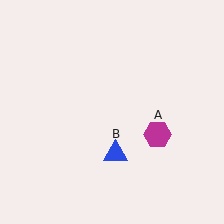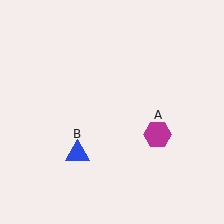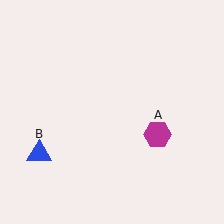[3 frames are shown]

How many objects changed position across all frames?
1 object changed position: blue triangle (object B).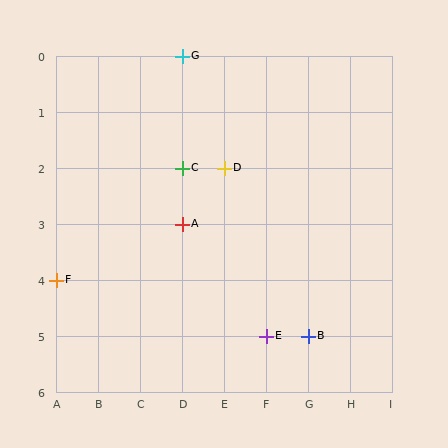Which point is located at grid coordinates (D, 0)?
Point G is at (D, 0).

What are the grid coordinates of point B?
Point B is at grid coordinates (G, 5).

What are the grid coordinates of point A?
Point A is at grid coordinates (D, 3).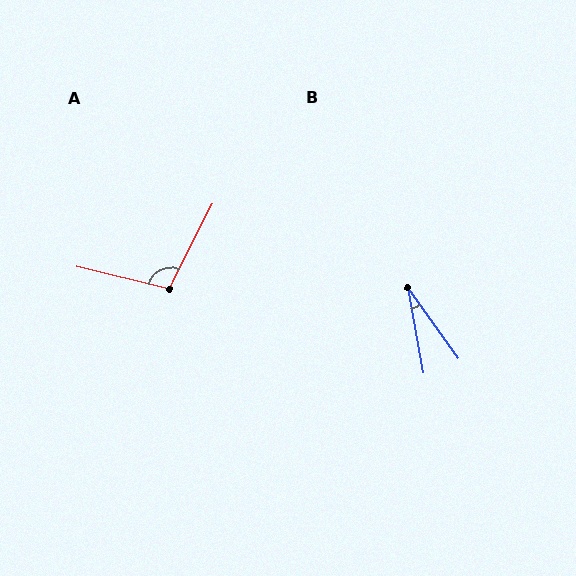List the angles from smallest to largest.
B (26°), A (104°).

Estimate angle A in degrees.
Approximately 104 degrees.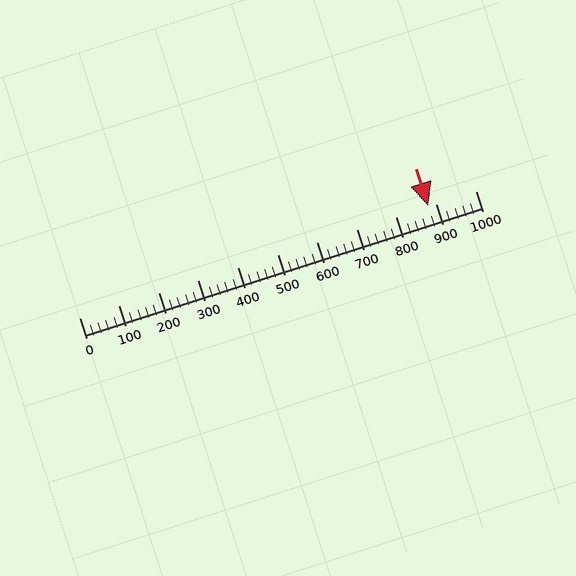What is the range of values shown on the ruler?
The ruler shows values from 0 to 1000.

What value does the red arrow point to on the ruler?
The red arrow points to approximately 882.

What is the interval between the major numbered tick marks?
The major tick marks are spaced 100 units apart.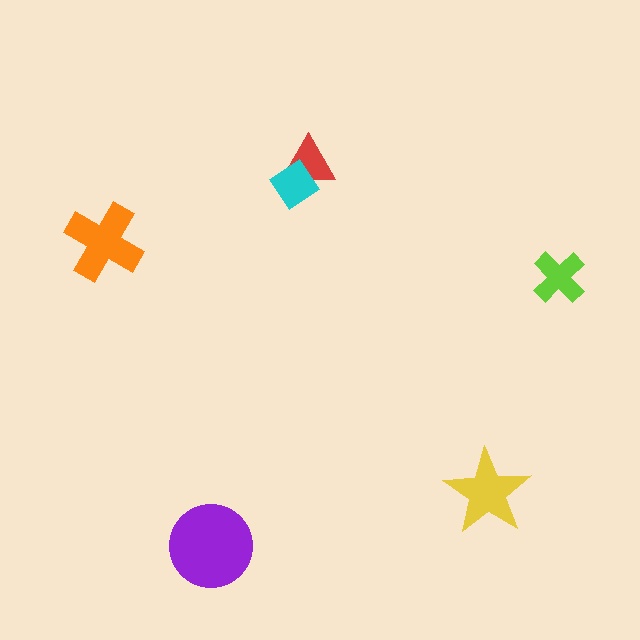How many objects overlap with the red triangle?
1 object overlaps with the red triangle.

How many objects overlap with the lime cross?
0 objects overlap with the lime cross.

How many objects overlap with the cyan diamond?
1 object overlaps with the cyan diamond.